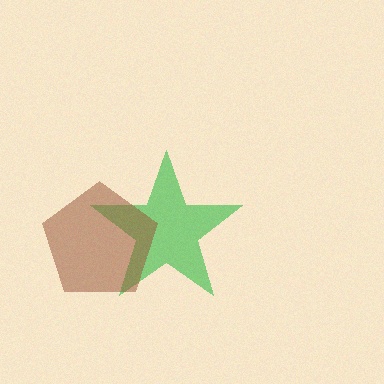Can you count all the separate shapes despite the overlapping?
Yes, there are 2 separate shapes.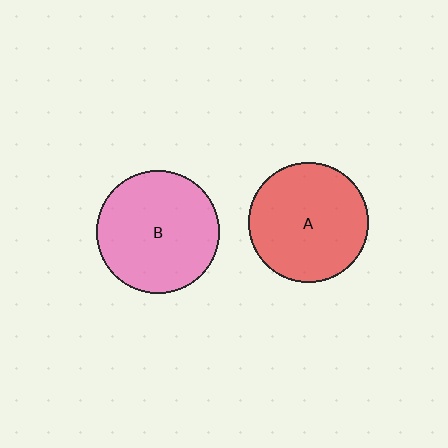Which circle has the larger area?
Circle B (pink).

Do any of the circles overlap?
No, none of the circles overlap.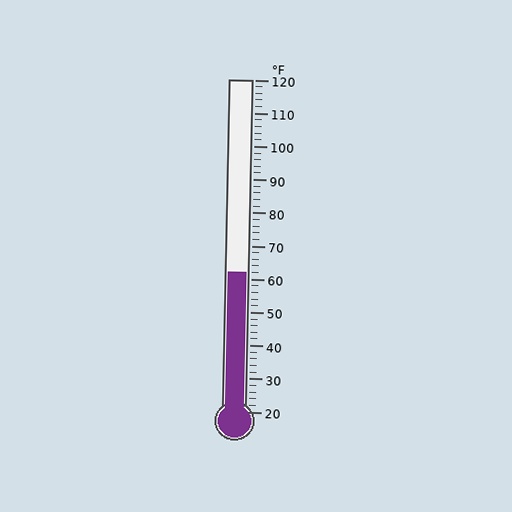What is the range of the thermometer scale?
The thermometer scale ranges from 20°F to 120°F.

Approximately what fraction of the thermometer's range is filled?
The thermometer is filled to approximately 40% of its range.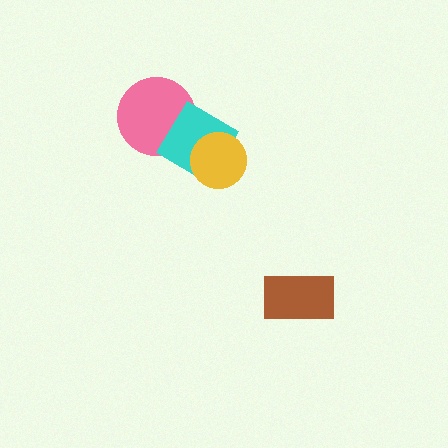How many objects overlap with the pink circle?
1 object overlaps with the pink circle.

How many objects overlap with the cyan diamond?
2 objects overlap with the cyan diamond.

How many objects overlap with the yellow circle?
1 object overlaps with the yellow circle.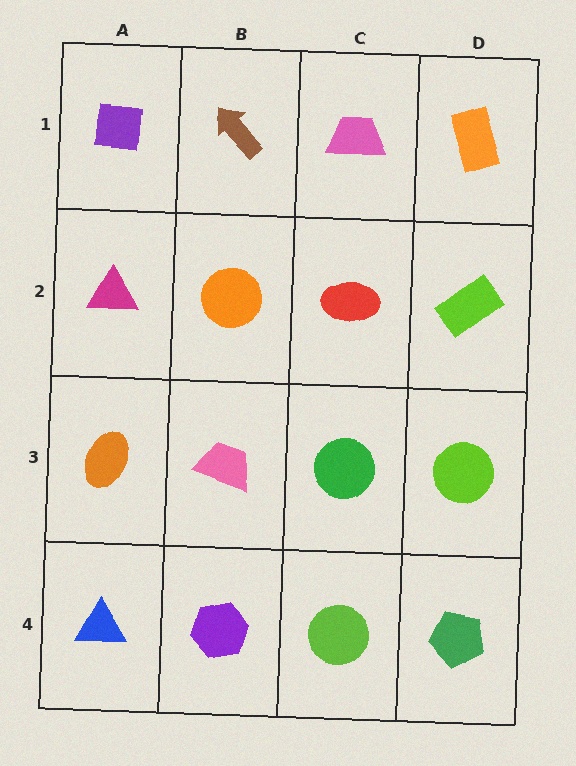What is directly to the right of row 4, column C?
A green pentagon.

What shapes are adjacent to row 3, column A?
A magenta triangle (row 2, column A), a blue triangle (row 4, column A), a pink trapezoid (row 3, column B).